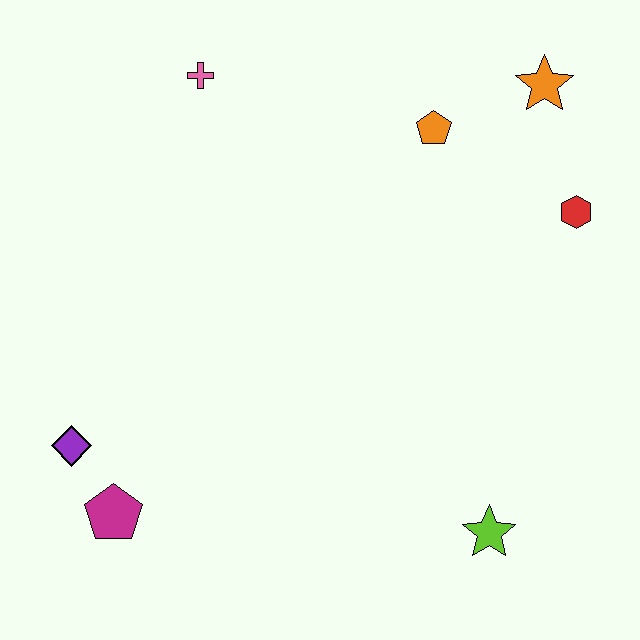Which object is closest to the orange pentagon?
The orange star is closest to the orange pentagon.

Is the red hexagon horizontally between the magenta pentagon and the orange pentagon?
No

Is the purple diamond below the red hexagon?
Yes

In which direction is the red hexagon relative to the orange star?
The red hexagon is below the orange star.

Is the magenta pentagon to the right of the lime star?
No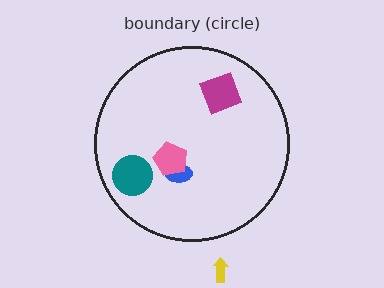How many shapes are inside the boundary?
4 inside, 1 outside.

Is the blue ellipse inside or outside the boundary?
Inside.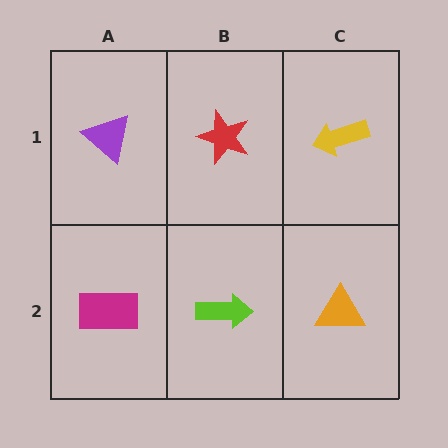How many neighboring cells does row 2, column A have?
2.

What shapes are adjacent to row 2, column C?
A yellow arrow (row 1, column C), a lime arrow (row 2, column B).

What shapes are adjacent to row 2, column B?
A red star (row 1, column B), a magenta rectangle (row 2, column A), an orange triangle (row 2, column C).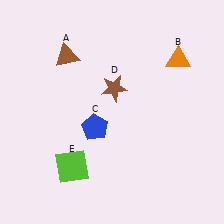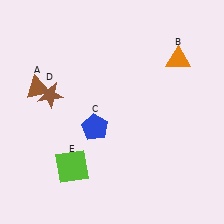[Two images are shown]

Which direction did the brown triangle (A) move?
The brown triangle (A) moved down.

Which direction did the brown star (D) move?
The brown star (D) moved left.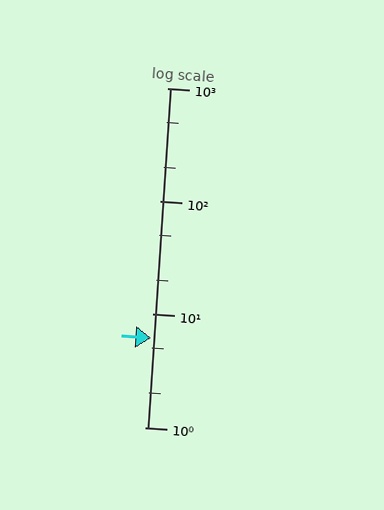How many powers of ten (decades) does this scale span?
The scale spans 3 decades, from 1 to 1000.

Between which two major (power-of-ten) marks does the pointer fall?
The pointer is between 1 and 10.